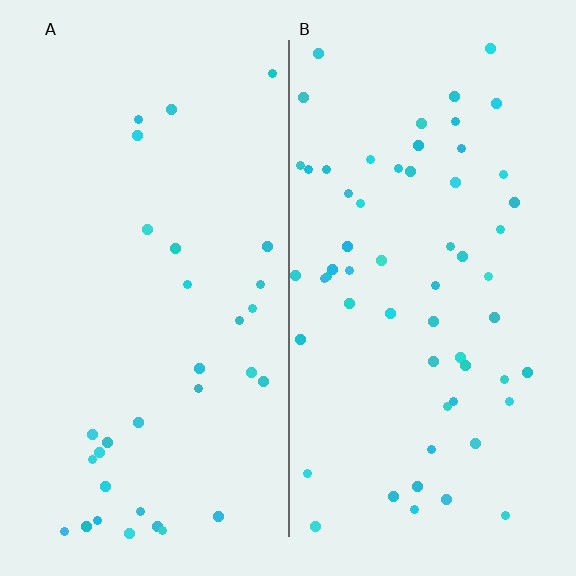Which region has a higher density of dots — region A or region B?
B (the right).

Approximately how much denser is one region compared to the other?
Approximately 1.9× — region B over region A.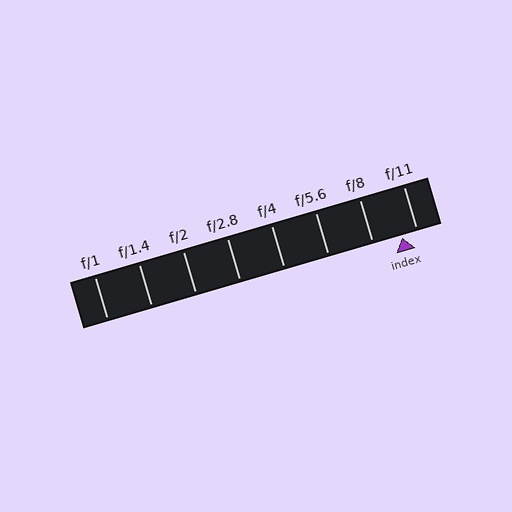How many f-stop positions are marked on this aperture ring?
There are 8 f-stop positions marked.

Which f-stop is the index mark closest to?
The index mark is closest to f/11.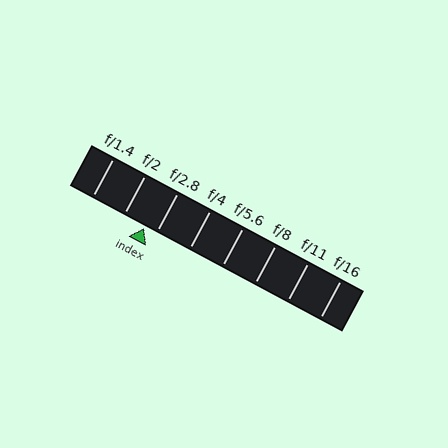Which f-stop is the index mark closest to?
The index mark is closest to f/2.8.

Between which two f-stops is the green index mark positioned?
The index mark is between f/2 and f/2.8.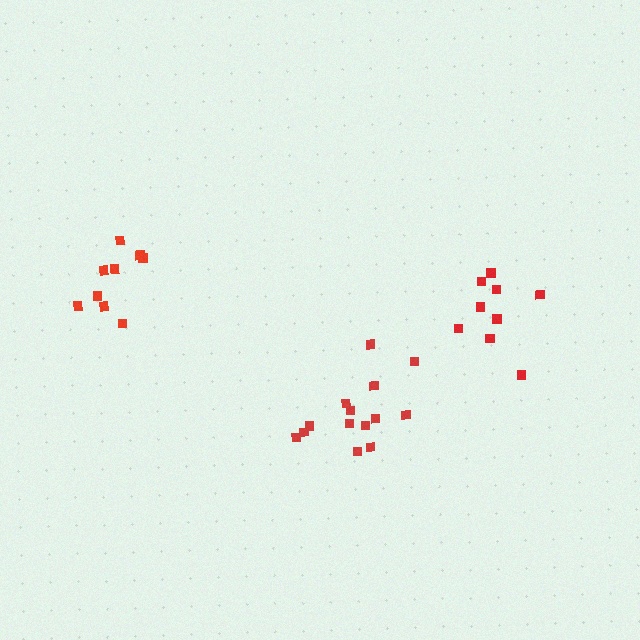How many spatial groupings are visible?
There are 3 spatial groupings.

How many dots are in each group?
Group 1: 9 dots, Group 2: 14 dots, Group 3: 9 dots (32 total).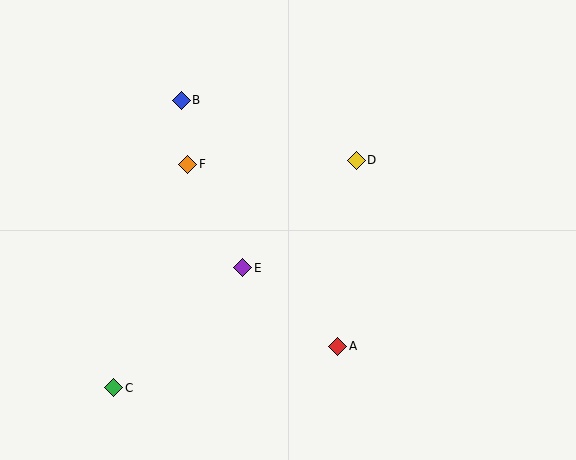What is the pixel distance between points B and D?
The distance between B and D is 185 pixels.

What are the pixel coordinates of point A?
Point A is at (338, 346).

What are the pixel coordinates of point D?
Point D is at (356, 160).